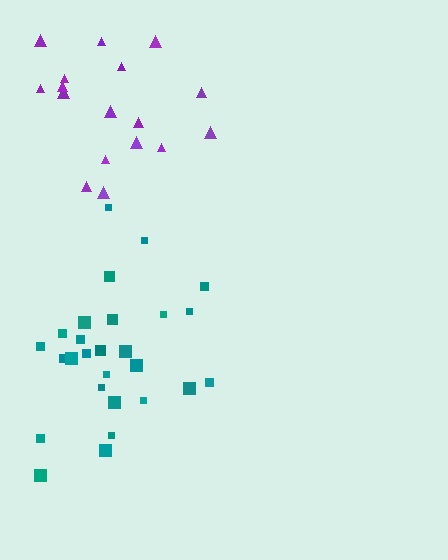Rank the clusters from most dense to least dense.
teal, purple.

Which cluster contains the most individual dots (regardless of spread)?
Teal (27).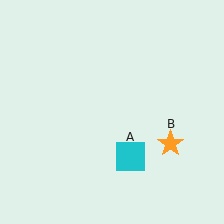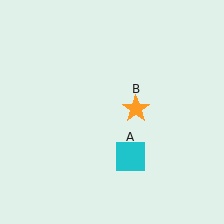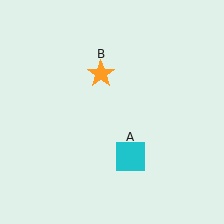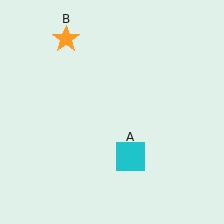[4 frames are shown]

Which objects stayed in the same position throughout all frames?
Cyan square (object A) remained stationary.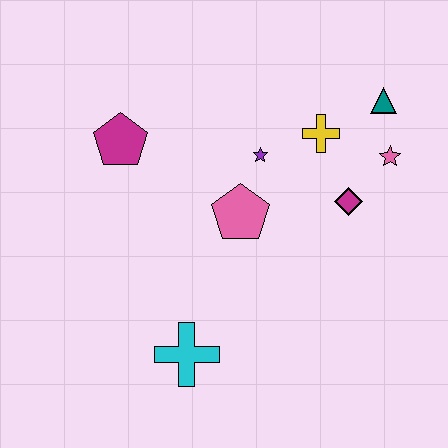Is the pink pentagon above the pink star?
No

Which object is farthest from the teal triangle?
The cyan cross is farthest from the teal triangle.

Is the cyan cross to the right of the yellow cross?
No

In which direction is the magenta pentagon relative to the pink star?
The magenta pentagon is to the left of the pink star.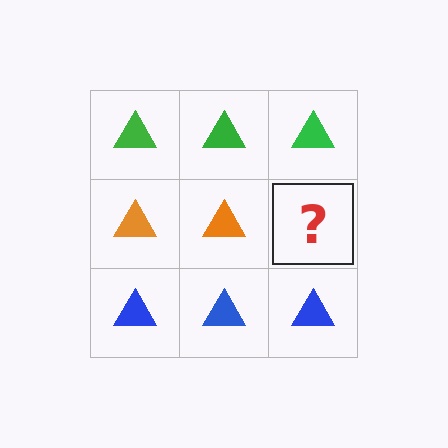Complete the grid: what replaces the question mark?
The question mark should be replaced with an orange triangle.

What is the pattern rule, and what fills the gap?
The rule is that each row has a consistent color. The gap should be filled with an orange triangle.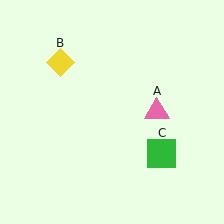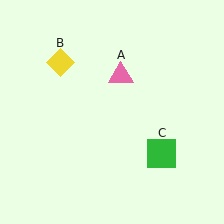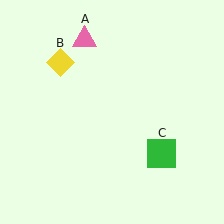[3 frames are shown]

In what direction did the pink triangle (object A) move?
The pink triangle (object A) moved up and to the left.